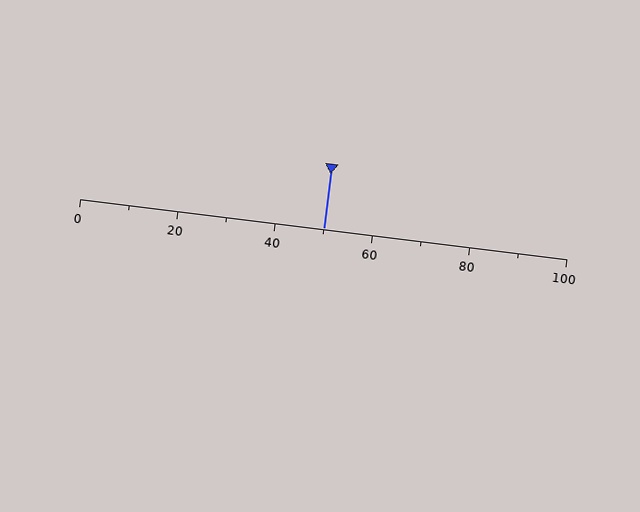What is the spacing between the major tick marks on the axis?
The major ticks are spaced 20 apart.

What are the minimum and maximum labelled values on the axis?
The axis runs from 0 to 100.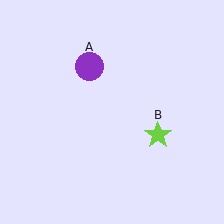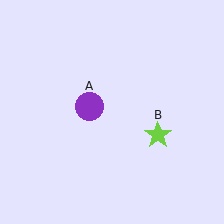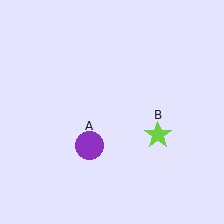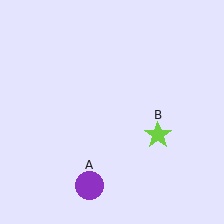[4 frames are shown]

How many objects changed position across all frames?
1 object changed position: purple circle (object A).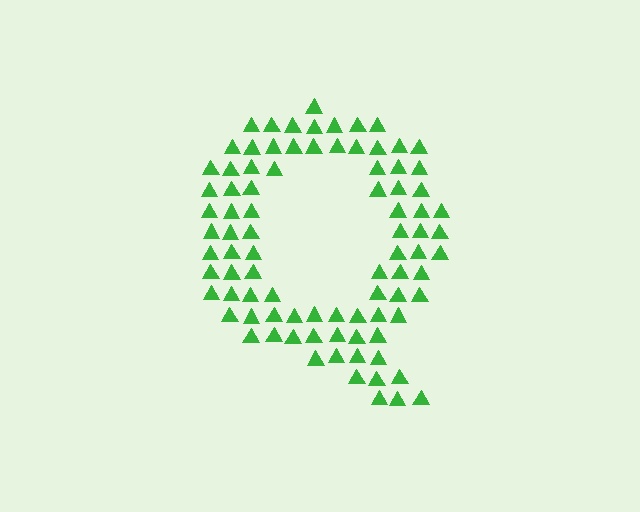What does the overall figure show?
The overall figure shows the letter Q.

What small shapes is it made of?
It is made of small triangles.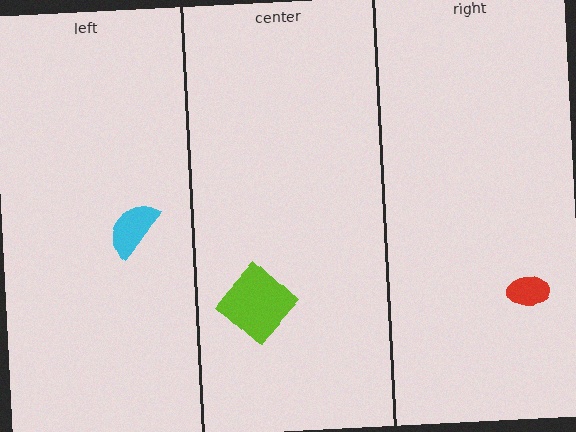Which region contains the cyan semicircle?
The left region.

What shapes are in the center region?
The lime diamond.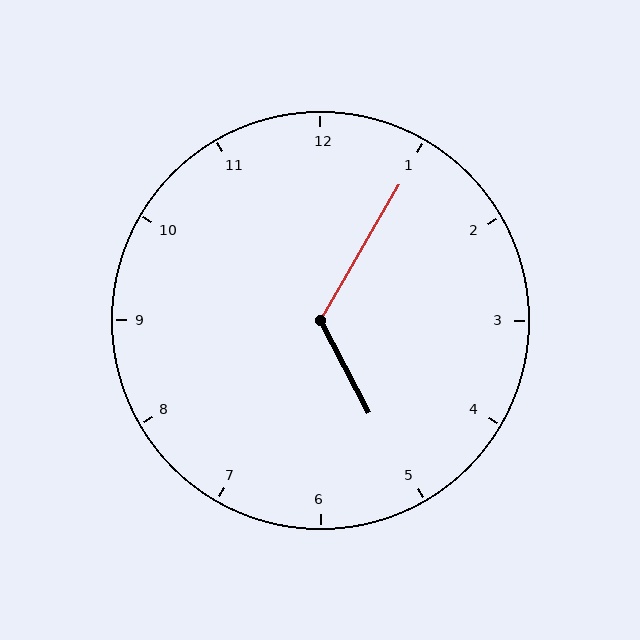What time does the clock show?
5:05.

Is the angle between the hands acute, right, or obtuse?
It is obtuse.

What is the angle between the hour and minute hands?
Approximately 122 degrees.